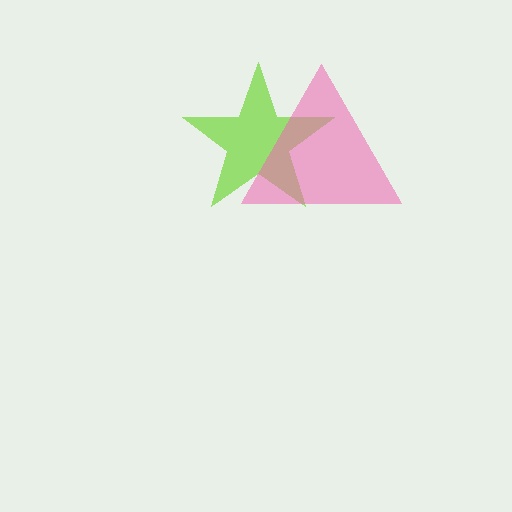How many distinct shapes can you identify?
There are 2 distinct shapes: a lime star, a pink triangle.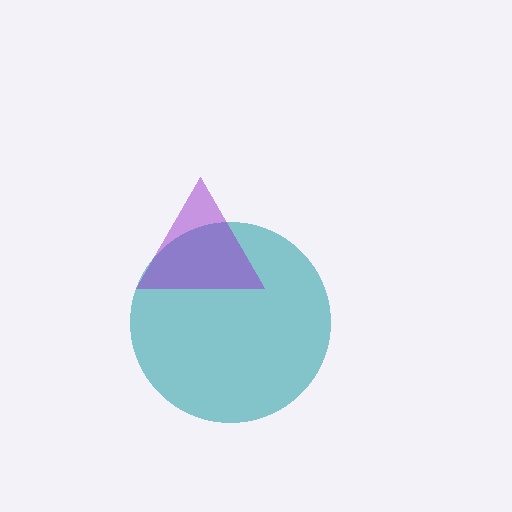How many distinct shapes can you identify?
There are 2 distinct shapes: a teal circle, a purple triangle.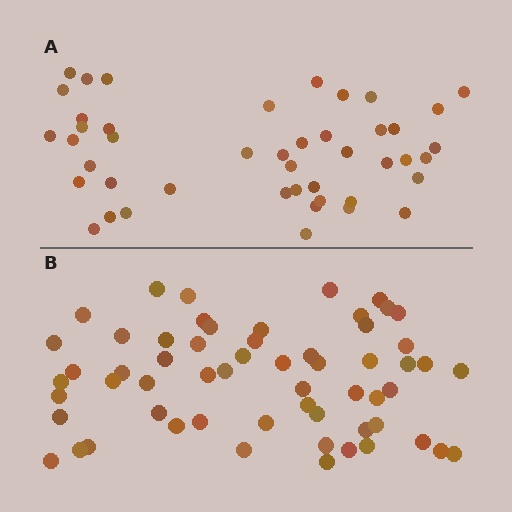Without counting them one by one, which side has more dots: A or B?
Region B (the bottom region) has more dots.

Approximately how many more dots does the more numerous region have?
Region B has approximately 15 more dots than region A.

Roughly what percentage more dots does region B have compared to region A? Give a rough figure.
About 30% more.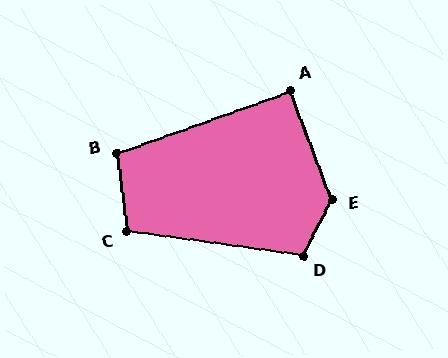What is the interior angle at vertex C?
Approximately 105 degrees (obtuse).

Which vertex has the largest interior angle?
E, at approximately 132 degrees.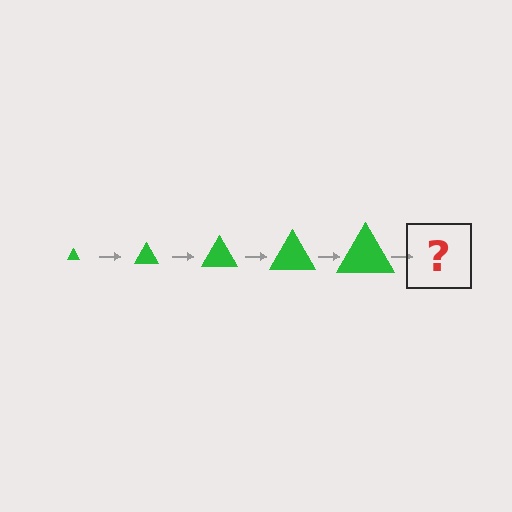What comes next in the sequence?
The next element should be a green triangle, larger than the previous one.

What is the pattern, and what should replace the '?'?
The pattern is that the triangle gets progressively larger each step. The '?' should be a green triangle, larger than the previous one.